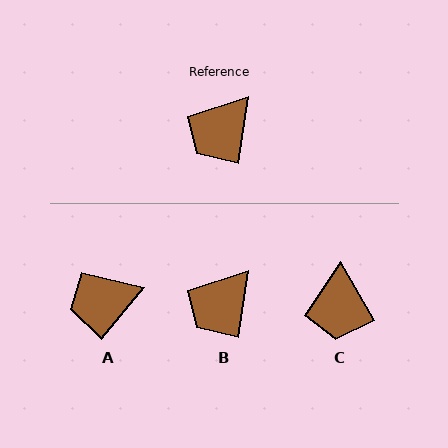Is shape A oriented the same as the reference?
No, it is off by about 31 degrees.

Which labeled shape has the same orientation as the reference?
B.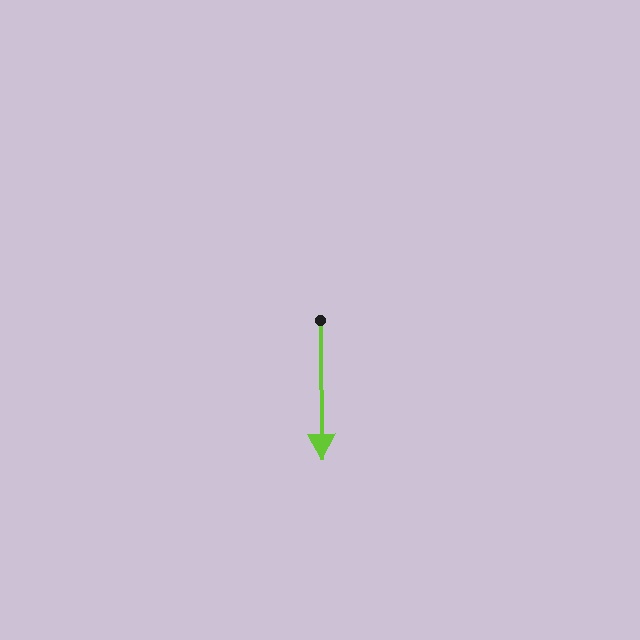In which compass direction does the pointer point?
South.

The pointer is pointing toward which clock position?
Roughly 6 o'clock.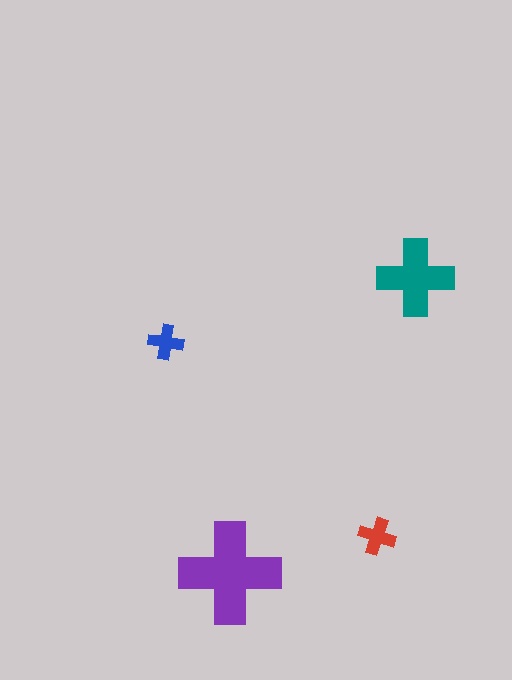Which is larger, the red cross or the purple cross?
The purple one.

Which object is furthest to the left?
The blue cross is leftmost.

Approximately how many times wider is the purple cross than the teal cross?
About 1.5 times wider.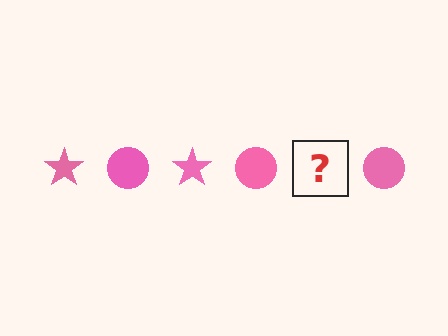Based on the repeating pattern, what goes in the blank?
The blank should be a pink star.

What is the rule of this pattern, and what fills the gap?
The rule is that the pattern cycles through star, circle shapes in pink. The gap should be filled with a pink star.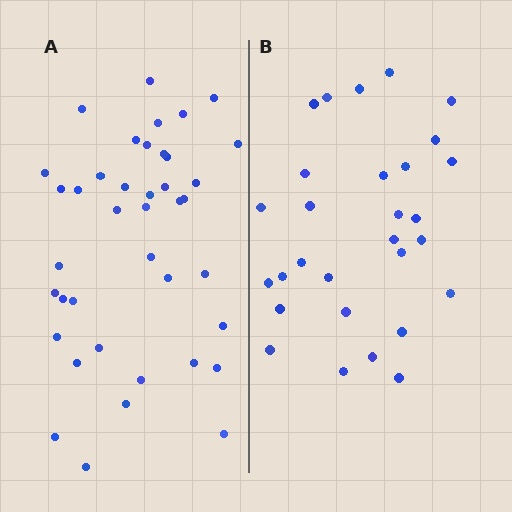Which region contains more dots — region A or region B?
Region A (the left region) has more dots.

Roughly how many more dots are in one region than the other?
Region A has roughly 12 or so more dots than region B.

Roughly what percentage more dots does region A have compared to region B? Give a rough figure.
About 40% more.